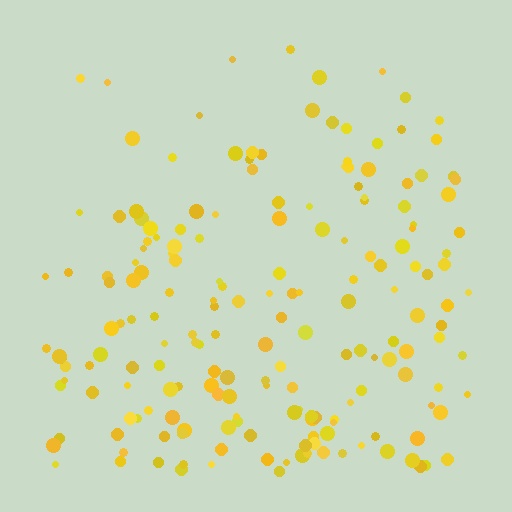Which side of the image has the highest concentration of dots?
The bottom.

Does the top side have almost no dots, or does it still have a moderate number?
Still a moderate number, just noticeably fewer than the bottom.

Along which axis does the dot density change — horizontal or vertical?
Vertical.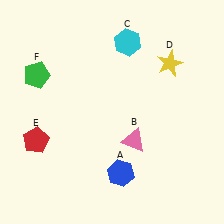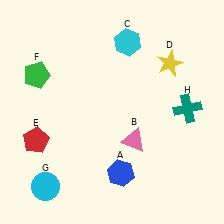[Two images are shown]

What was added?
A cyan circle (G), a teal cross (H) were added in Image 2.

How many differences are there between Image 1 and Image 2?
There are 2 differences between the two images.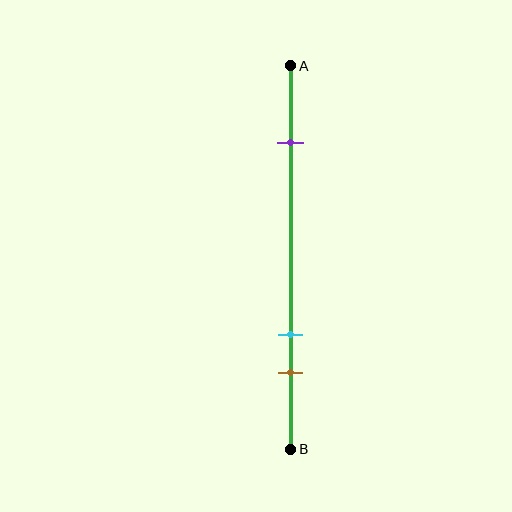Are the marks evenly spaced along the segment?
No, the marks are not evenly spaced.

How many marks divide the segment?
There are 3 marks dividing the segment.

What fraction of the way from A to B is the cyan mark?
The cyan mark is approximately 70% (0.7) of the way from A to B.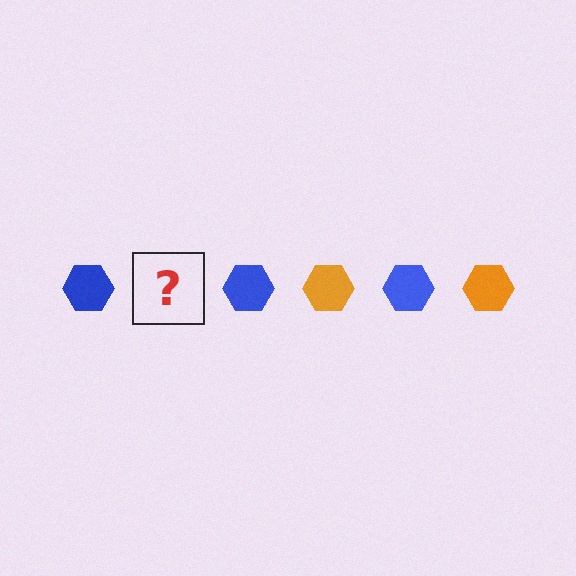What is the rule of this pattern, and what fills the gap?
The rule is that the pattern cycles through blue, orange hexagons. The gap should be filled with an orange hexagon.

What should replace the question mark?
The question mark should be replaced with an orange hexagon.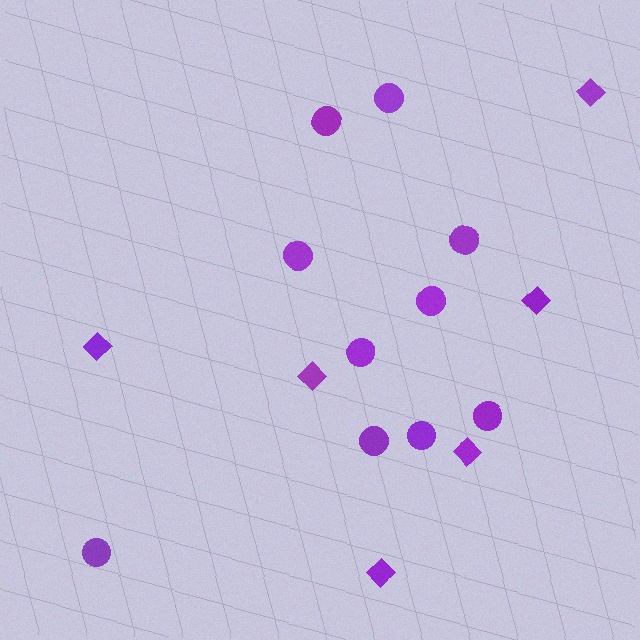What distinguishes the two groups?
There are 2 groups: one group of diamonds (6) and one group of circles (10).